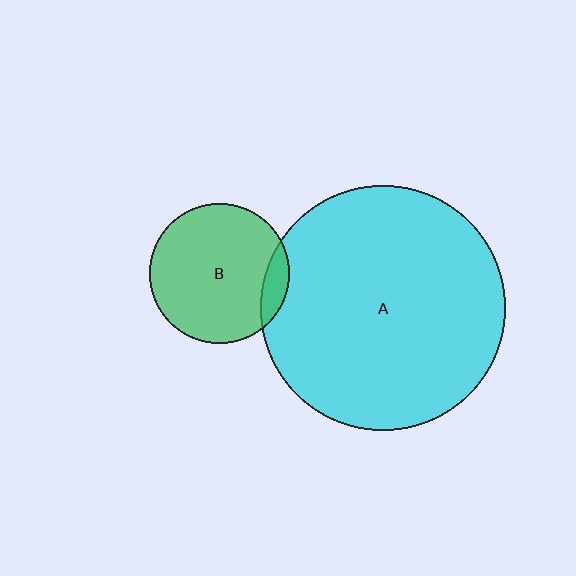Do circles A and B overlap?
Yes.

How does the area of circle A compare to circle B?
Approximately 3.0 times.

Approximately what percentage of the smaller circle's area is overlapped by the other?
Approximately 10%.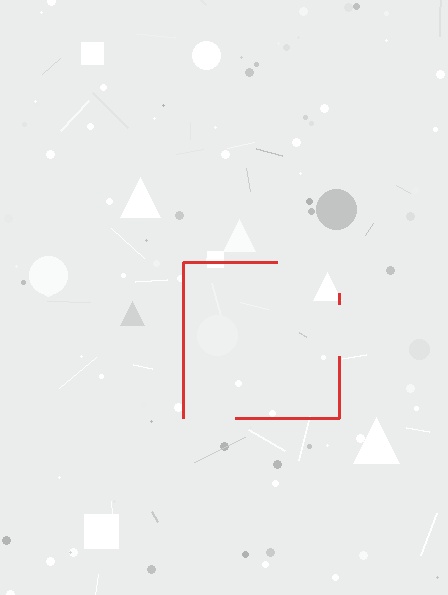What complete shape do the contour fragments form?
The contour fragments form a square.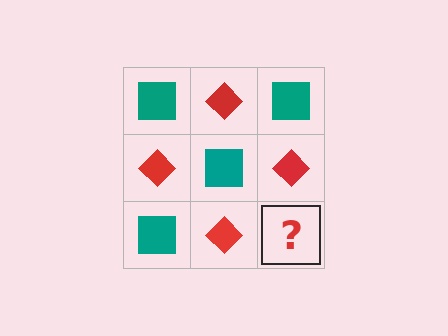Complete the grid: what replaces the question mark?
The question mark should be replaced with a teal square.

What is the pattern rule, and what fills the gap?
The rule is that it alternates teal square and red diamond in a checkerboard pattern. The gap should be filled with a teal square.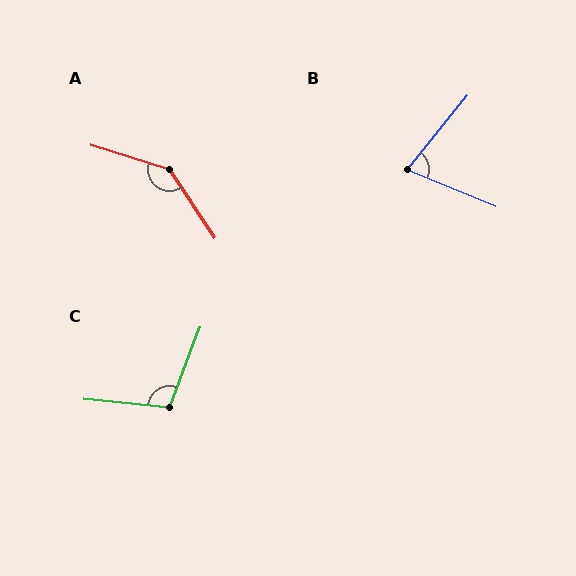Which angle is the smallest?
B, at approximately 73 degrees.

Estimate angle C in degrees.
Approximately 105 degrees.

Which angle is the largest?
A, at approximately 141 degrees.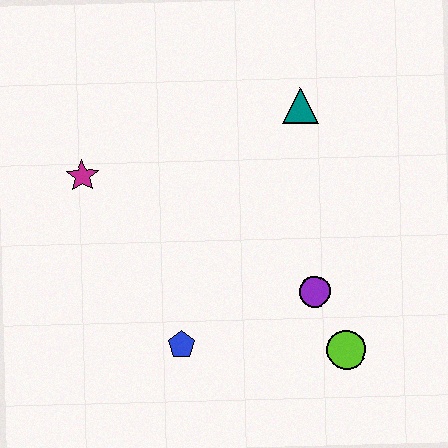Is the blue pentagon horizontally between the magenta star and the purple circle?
Yes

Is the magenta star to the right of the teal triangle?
No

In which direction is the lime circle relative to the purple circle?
The lime circle is below the purple circle.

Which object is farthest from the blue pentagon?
The teal triangle is farthest from the blue pentagon.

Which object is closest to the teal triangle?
The purple circle is closest to the teal triangle.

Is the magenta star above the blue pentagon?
Yes